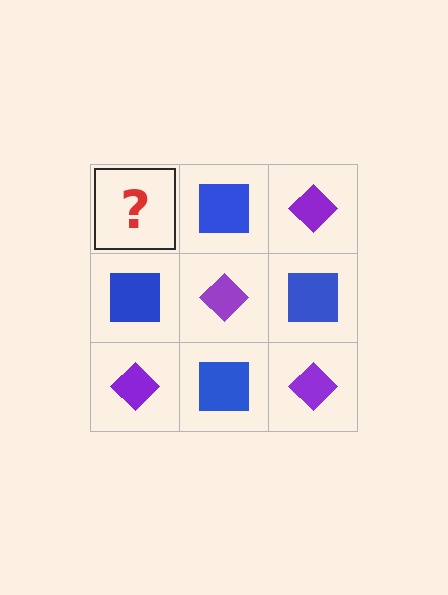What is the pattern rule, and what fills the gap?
The rule is that it alternates purple diamond and blue square in a checkerboard pattern. The gap should be filled with a purple diamond.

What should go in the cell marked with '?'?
The missing cell should contain a purple diamond.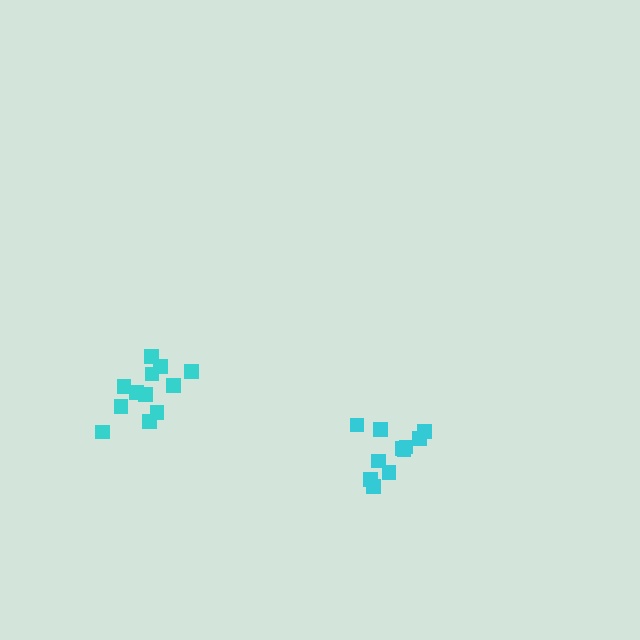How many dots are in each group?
Group 1: 12 dots, Group 2: 11 dots (23 total).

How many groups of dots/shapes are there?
There are 2 groups.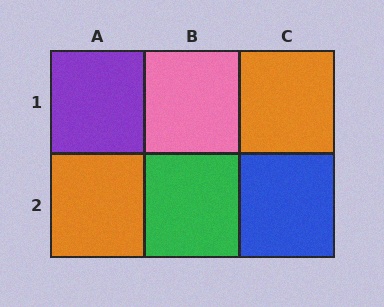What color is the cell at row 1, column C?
Orange.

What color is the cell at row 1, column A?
Purple.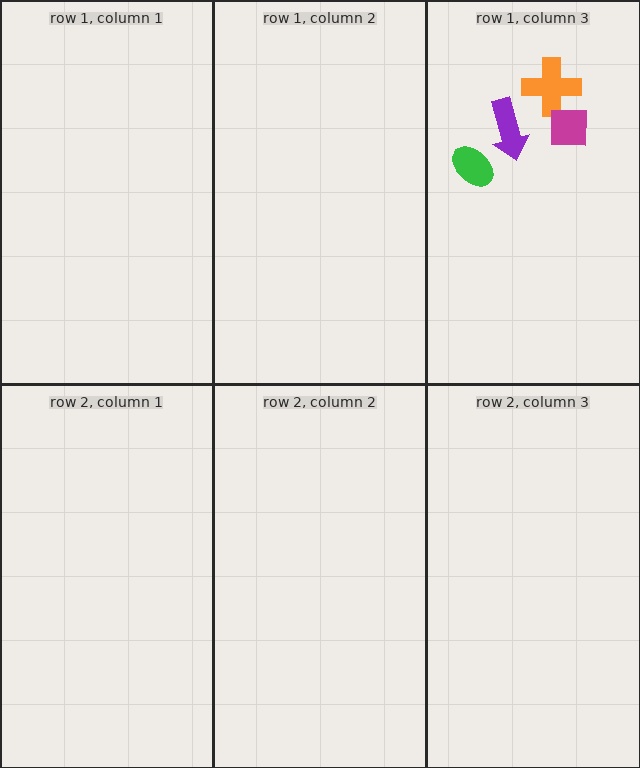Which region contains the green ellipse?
The row 1, column 3 region.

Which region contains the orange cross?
The row 1, column 3 region.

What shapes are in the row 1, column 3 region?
The orange cross, the magenta square, the purple arrow, the green ellipse.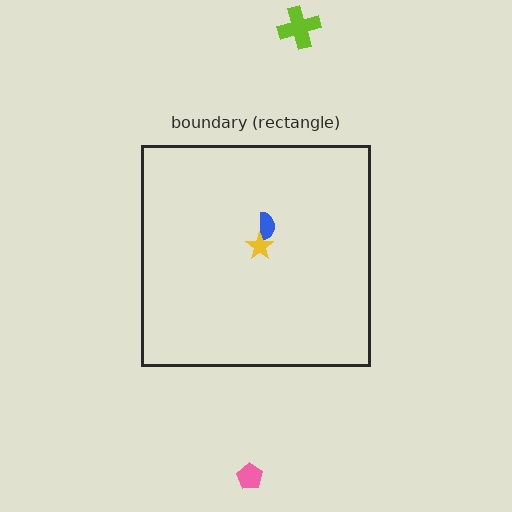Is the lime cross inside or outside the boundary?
Outside.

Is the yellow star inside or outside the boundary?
Inside.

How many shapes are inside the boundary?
2 inside, 2 outside.